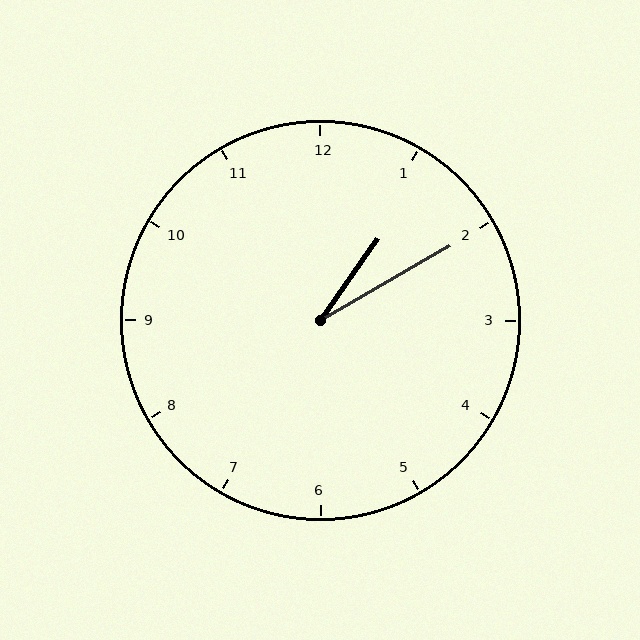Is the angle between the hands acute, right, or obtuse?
It is acute.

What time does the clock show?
1:10.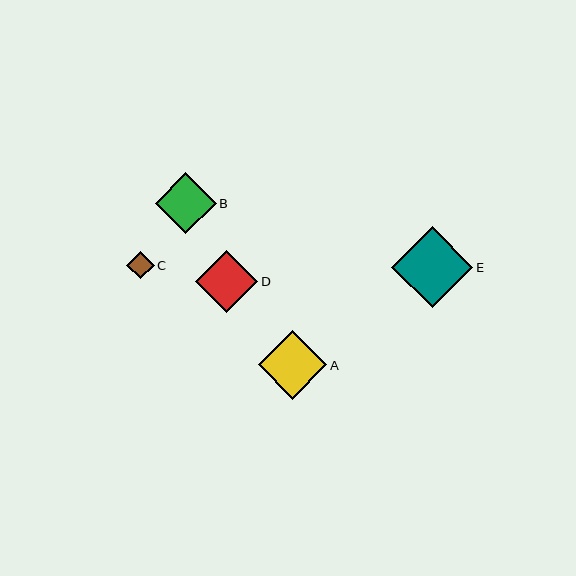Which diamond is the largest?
Diamond E is the largest with a size of approximately 81 pixels.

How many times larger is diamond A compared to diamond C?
Diamond A is approximately 2.5 times the size of diamond C.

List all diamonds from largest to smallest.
From largest to smallest: E, A, D, B, C.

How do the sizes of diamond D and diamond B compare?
Diamond D and diamond B are approximately the same size.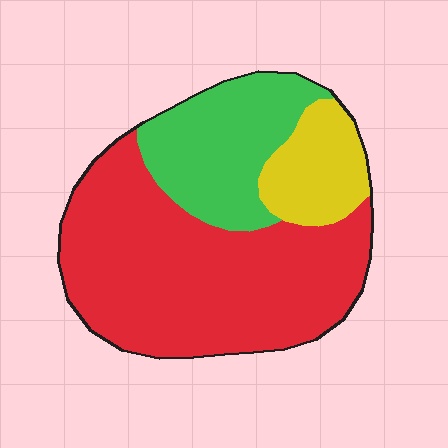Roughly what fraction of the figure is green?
Green covers 25% of the figure.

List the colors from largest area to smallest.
From largest to smallest: red, green, yellow.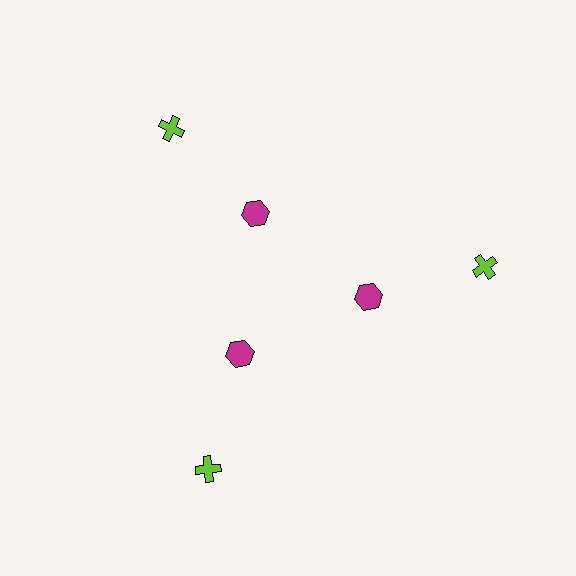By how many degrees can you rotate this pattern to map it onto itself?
The pattern maps onto itself every 120 degrees of rotation.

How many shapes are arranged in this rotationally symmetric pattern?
There are 6 shapes, arranged in 3 groups of 2.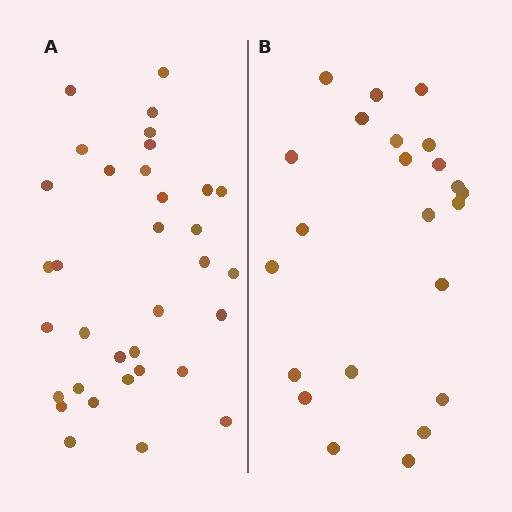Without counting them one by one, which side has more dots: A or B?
Region A (the left region) has more dots.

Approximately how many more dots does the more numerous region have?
Region A has roughly 12 or so more dots than region B.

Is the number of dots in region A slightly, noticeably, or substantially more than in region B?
Region A has substantially more. The ratio is roughly 1.5 to 1.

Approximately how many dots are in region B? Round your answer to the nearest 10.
About 20 dots. (The exact count is 23, which rounds to 20.)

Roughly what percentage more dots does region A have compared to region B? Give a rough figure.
About 50% more.